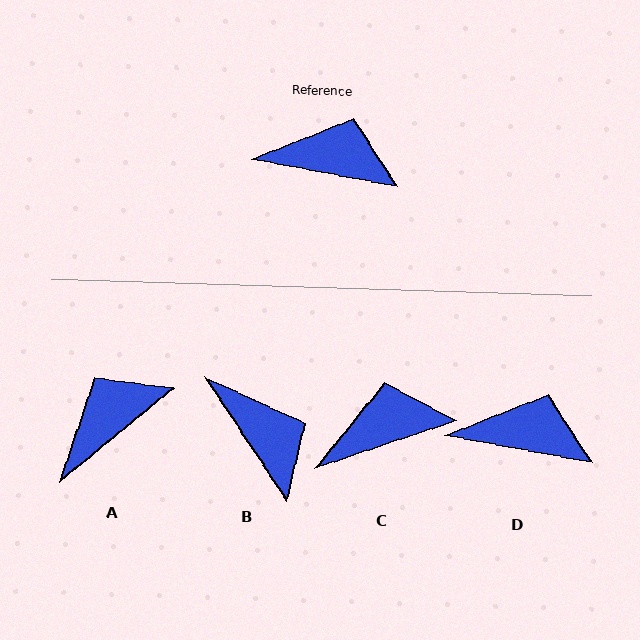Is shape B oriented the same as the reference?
No, it is off by about 46 degrees.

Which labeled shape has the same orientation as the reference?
D.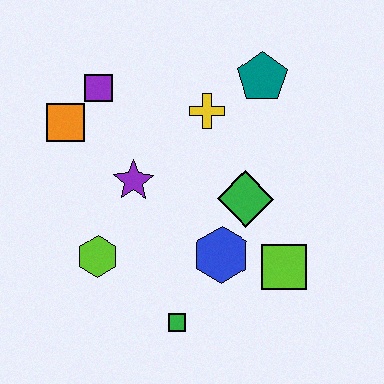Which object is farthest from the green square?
The teal pentagon is farthest from the green square.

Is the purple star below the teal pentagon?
Yes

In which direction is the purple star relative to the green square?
The purple star is above the green square.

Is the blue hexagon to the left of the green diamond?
Yes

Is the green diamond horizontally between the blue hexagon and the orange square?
No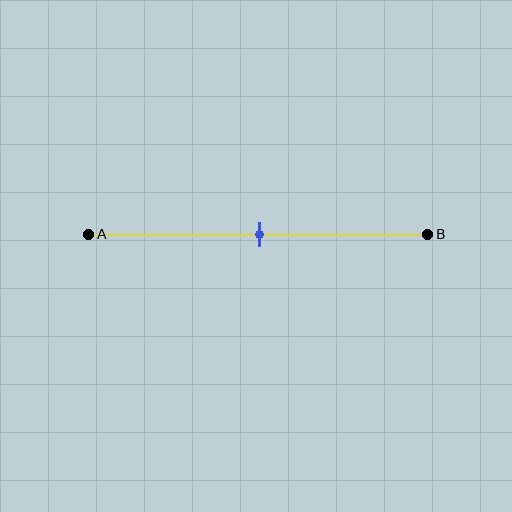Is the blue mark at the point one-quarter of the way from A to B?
No, the mark is at about 50% from A, not at the 25% one-quarter point.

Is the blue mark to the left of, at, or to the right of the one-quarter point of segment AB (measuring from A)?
The blue mark is to the right of the one-quarter point of segment AB.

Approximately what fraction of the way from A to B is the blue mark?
The blue mark is approximately 50% of the way from A to B.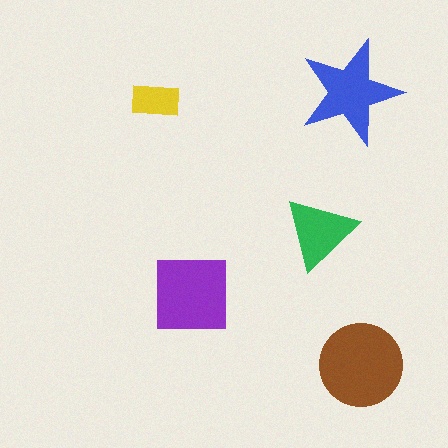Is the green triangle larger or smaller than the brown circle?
Smaller.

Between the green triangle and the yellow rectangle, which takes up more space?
The green triangle.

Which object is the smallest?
The yellow rectangle.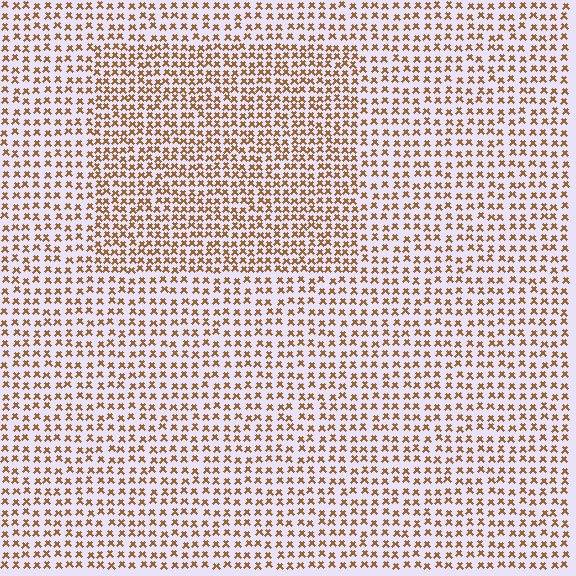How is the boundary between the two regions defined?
The boundary is defined by a change in element density (approximately 1.5x ratio). All elements are the same color, size, and shape.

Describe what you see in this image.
The image contains small brown elements arranged at two different densities. A rectangle-shaped region is visible where the elements are more densely packed than the surrounding area.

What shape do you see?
I see a rectangle.